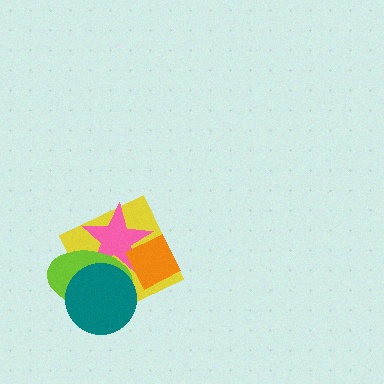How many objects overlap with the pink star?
4 objects overlap with the pink star.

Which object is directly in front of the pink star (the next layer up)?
The lime ellipse is directly in front of the pink star.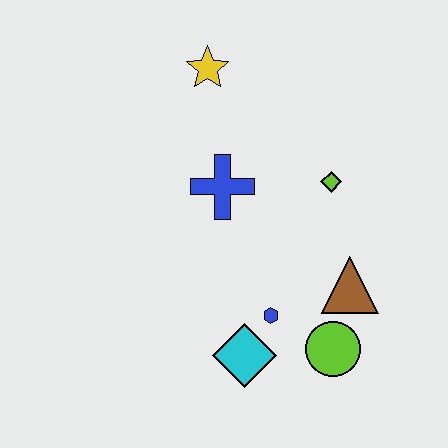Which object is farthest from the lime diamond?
The cyan diamond is farthest from the lime diamond.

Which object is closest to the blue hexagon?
The cyan diamond is closest to the blue hexagon.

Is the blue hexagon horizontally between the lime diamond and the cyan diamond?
Yes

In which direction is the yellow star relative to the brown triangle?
The yellow star is above the brown triangle.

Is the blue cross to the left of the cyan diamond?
Yes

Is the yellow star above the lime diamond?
Yes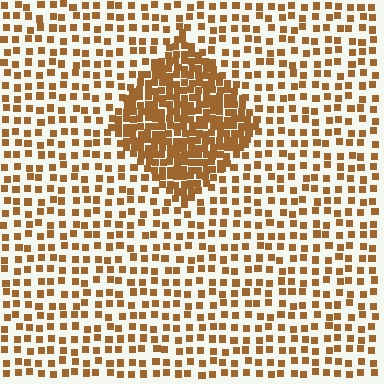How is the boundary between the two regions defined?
The boundary is defined by a change in element density (approximately 2.5x ratio). All elements are the same color, size, and shape.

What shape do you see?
I see a diamond.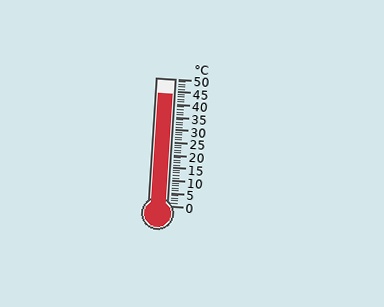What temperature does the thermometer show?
The thermometer shows approximately 44°C.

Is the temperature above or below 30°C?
The temperature is above 30°C.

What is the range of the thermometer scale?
The thermometer scale ranges from 0°C to 50°C.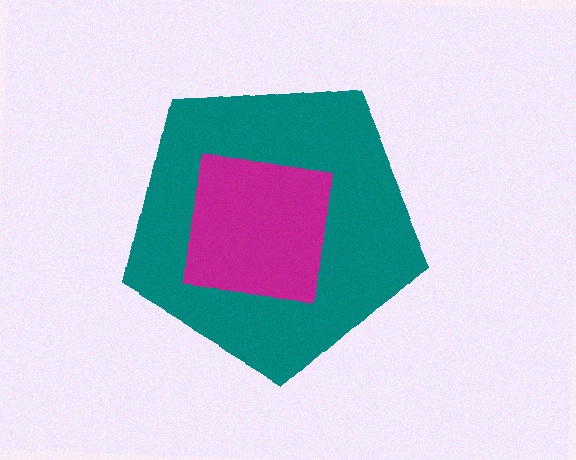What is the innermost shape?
The magenta square.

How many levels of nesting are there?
2.